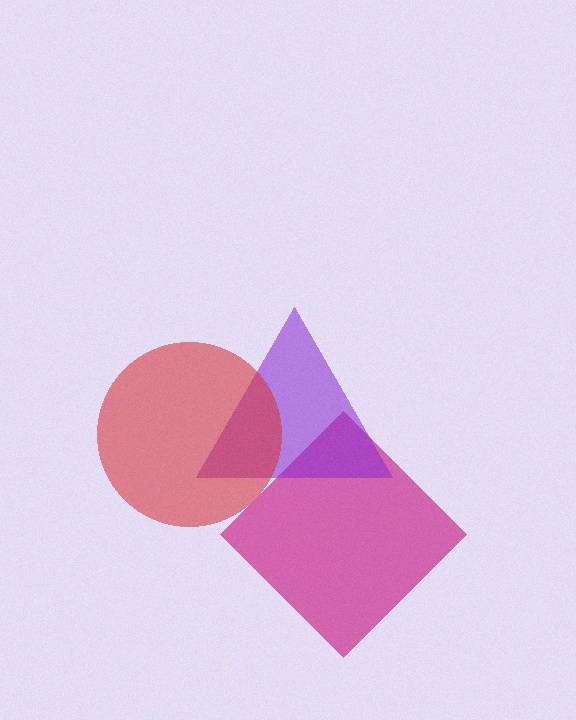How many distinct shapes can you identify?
There are 3 distinct shapes: a magenta diamond, a purple triangle, a red circle.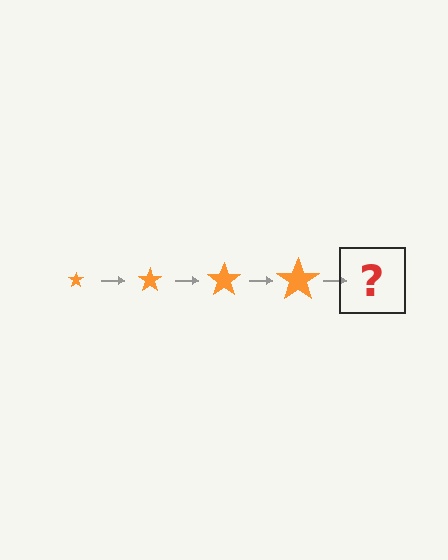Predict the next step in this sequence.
The next step is an orange star, larger than the previous one.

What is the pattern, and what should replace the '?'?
The pattern is that the star gets progressively larger each step. The '?' should be an orange star, larger than the previous one.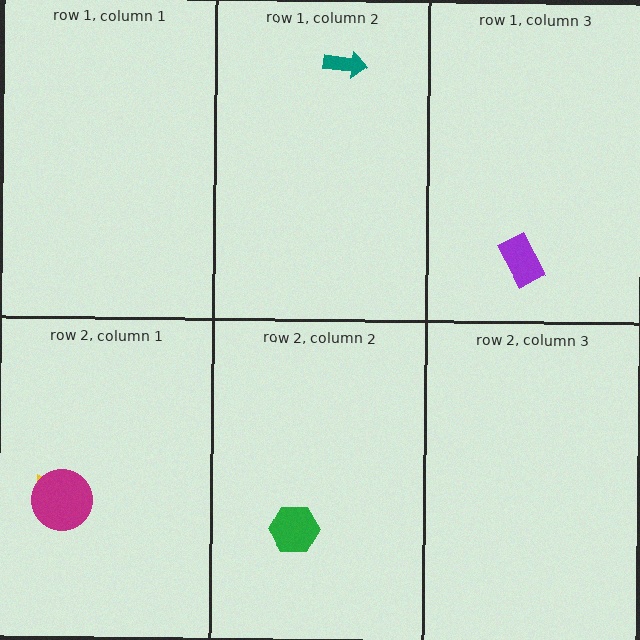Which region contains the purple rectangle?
The row 1, column 3 region.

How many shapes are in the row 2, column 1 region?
2.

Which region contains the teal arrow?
The row 1, column 2 region.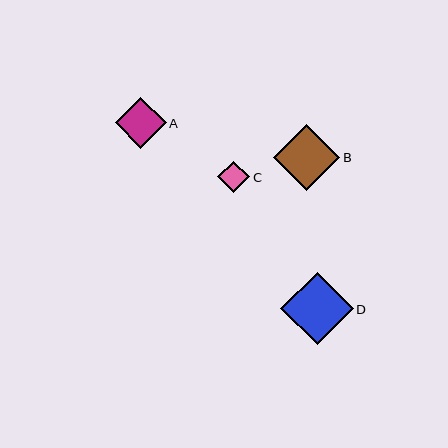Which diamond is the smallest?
Diamond C is the smallest with a size of approximately 32 pixels.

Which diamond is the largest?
Diamond D is the largest with a size of approximately 73 pixels.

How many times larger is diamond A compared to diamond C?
Diamond A is approximately 1.6 times the size of diamond C.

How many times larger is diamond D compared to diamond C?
Diamond D is approximately 2.3 times the size of diamond C.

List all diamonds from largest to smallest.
From largest to smallest: D, B, A, C.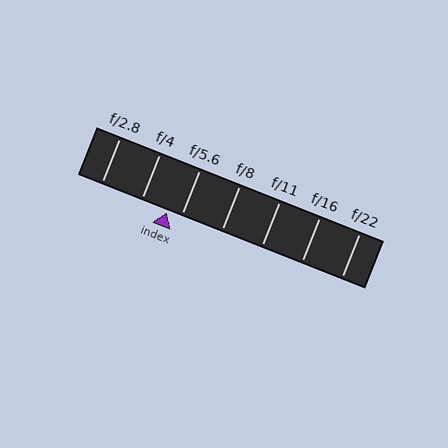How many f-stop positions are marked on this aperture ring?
There are 7 f-stop positions marked.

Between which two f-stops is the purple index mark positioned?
The index mark is between f/4 and f/5.6.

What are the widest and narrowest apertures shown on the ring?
The widest aperture shown is f/2.8 and the narrowest is f/22.